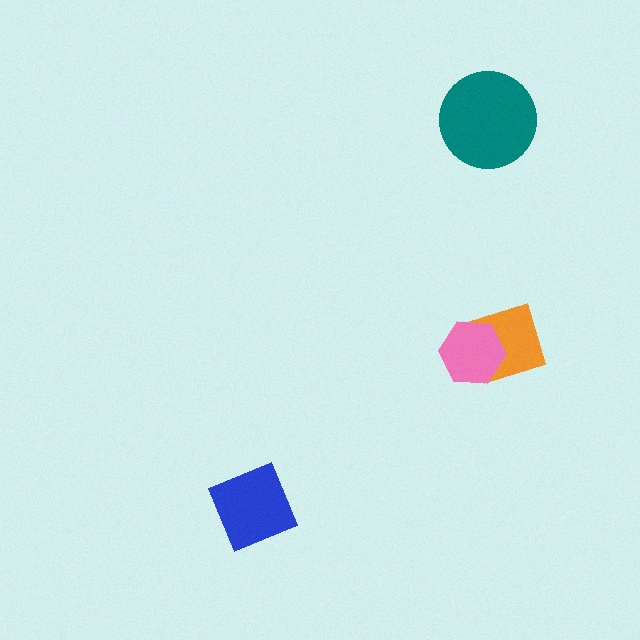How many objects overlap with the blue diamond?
0 objects overlap with the blue diamond.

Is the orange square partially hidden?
Yes, it is partially covered by another shape.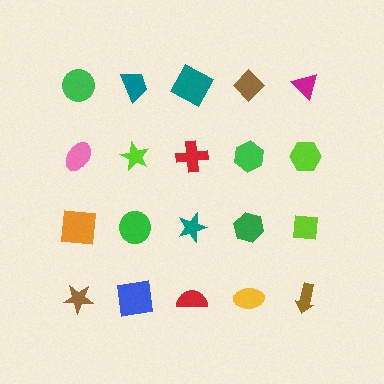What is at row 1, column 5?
A magenta triangle.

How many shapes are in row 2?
5 shapes.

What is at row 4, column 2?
A blue square.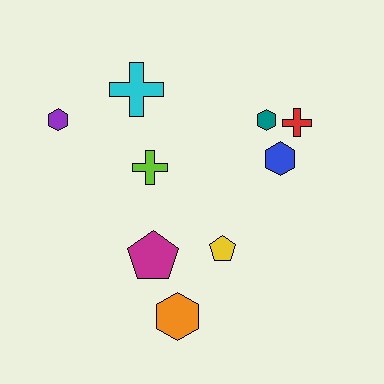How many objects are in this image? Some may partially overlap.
There are 9 objects.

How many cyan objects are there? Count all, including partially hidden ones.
There is 1 cyan object.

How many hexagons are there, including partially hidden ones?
There are 4 hexagons.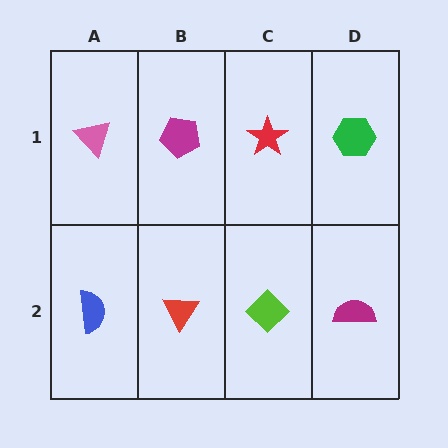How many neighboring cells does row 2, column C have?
3.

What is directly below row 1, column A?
A blue semicircle.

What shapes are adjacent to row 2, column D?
A green hexagon (row 1, column D), a lime diamond (row 2, column C).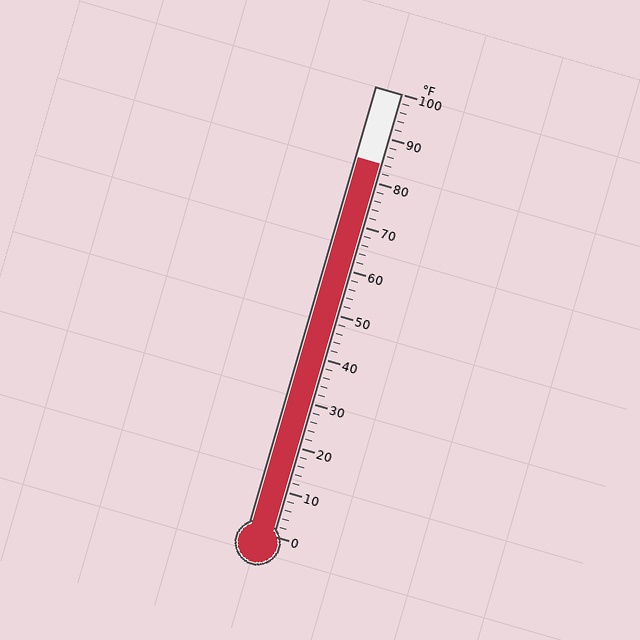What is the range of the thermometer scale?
The thermometer scale ranges from 0°F to 100°F.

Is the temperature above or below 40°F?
The temperature is above 40°F.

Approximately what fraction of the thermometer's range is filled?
The thermometer is filled to approximately 85% of its range.